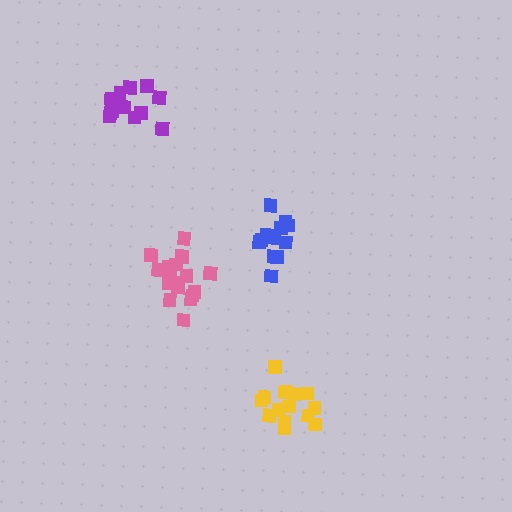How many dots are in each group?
Group 1: 13 dots, Group 2: 12 dots, Group 3: 18 dots, Group 4: 14 dots (57 total).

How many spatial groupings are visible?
There are 4 spatial groupings.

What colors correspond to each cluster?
The clusters are colored: blue, purple, pink, yellow.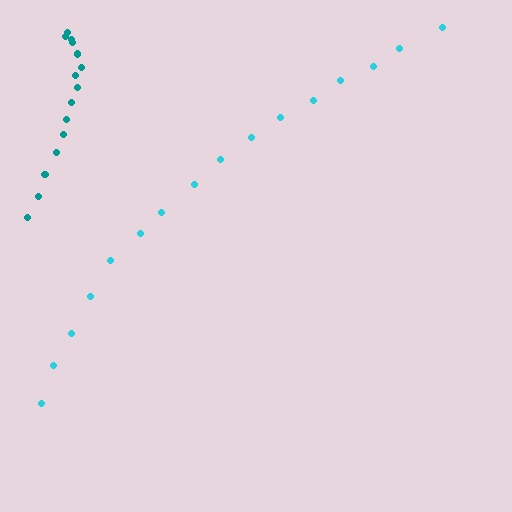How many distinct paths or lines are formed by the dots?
There are 2 distinct paths.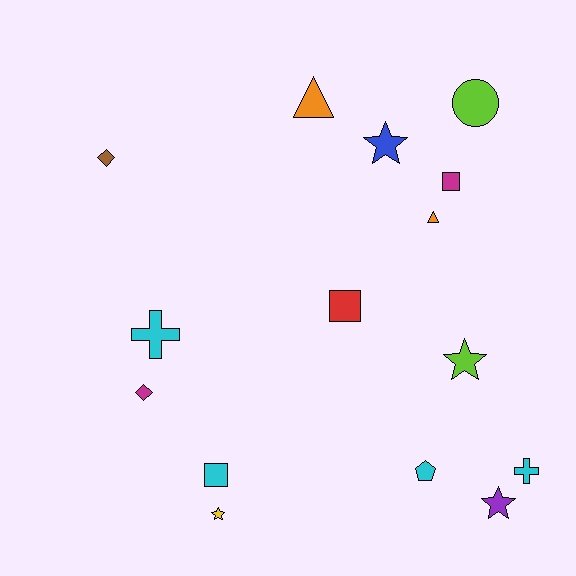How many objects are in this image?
There are 15 objects.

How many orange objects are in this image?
There are 2 orange objects.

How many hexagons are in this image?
There are no hexagons.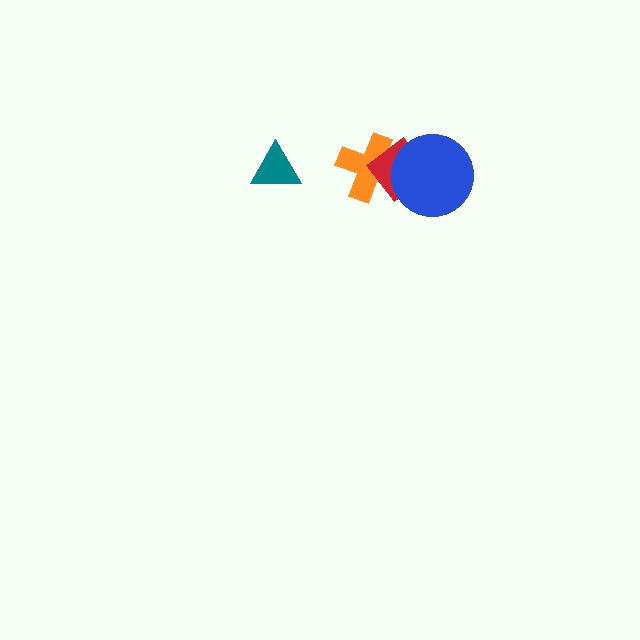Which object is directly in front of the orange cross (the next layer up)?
The red diamond is directly in front of the orange cross.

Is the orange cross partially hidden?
Yes, it is partially covered by another shape.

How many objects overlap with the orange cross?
2 objects overlap with the orange cross.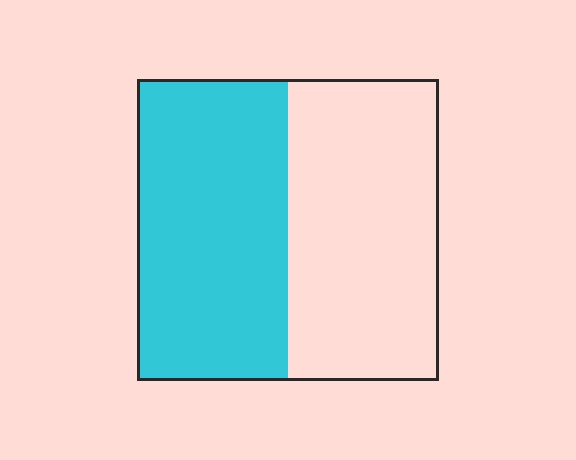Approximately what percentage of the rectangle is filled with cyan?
Approximately 50%.